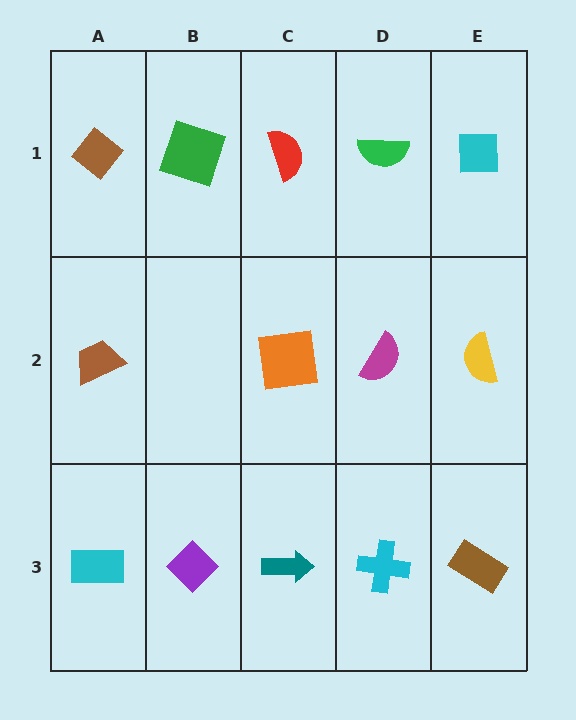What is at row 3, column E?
A brown rectangle.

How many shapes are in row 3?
5 shapes.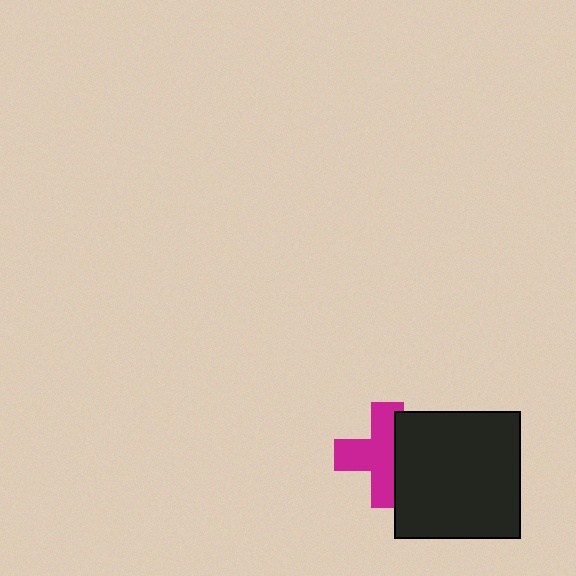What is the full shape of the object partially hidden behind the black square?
The partially hidden object is a magenta cross.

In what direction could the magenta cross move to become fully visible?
The magenta cross could move left. That would shift it out from behind the black square entirely.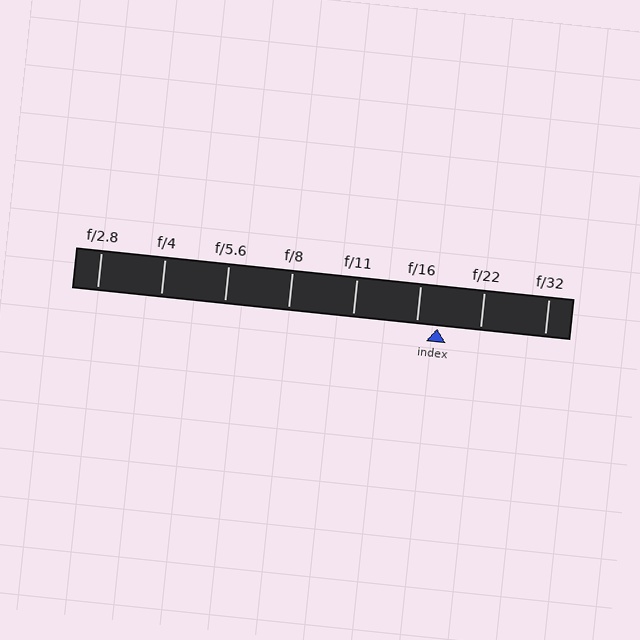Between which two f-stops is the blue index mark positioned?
The index mark is between f/16 and f/22.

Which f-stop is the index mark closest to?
The index mark is closest to f/16.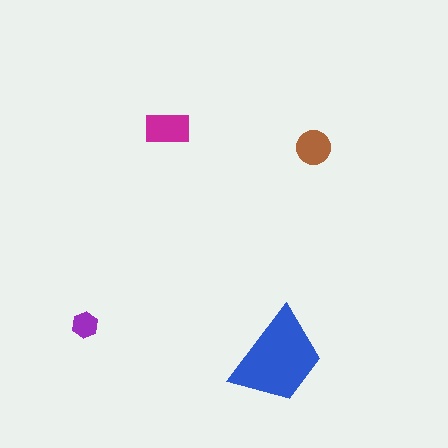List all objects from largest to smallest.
The blue trapezoid, the magenta rectangle, the brown circle, the purple hexagon.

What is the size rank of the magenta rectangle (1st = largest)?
2nd.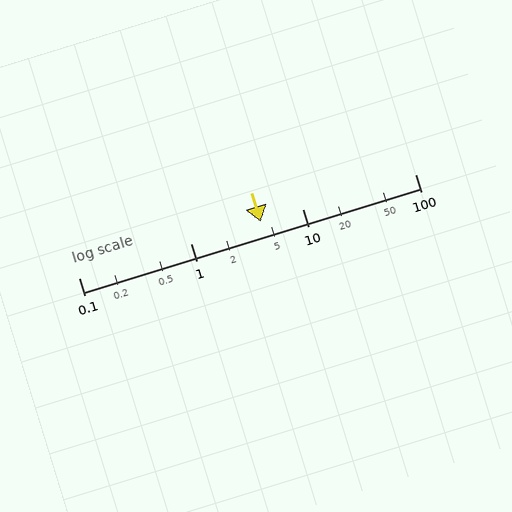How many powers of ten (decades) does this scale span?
The scale spans 3 decades, from 0.1 to 100.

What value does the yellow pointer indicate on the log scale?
The pointer indicates approximately 4.2.